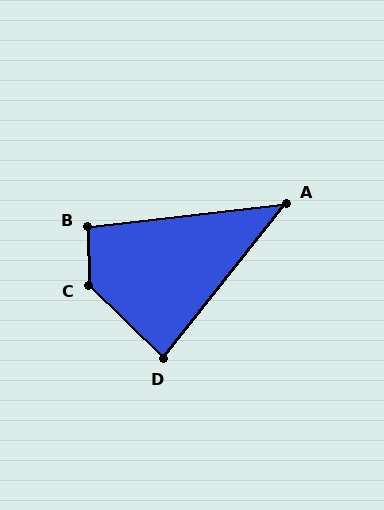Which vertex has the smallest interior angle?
A, at approximately 45 degrees.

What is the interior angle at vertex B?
Approximately 96 degrees (obtuse).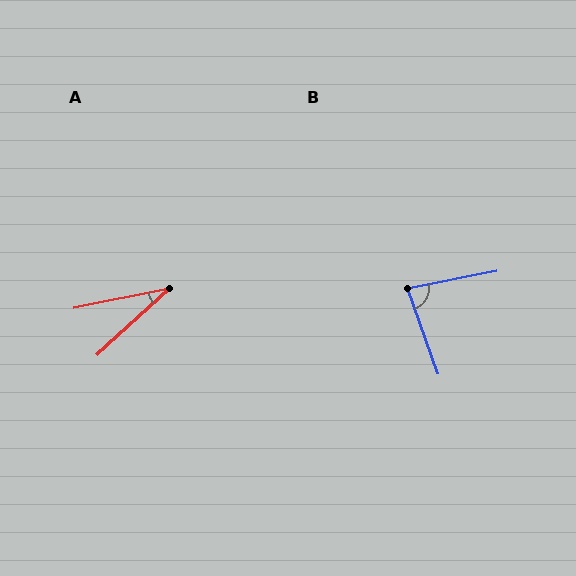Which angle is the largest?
B, at approximately 82 degrees.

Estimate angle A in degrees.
Approximately 31 degrees.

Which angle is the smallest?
A, at approximately 31 degrees.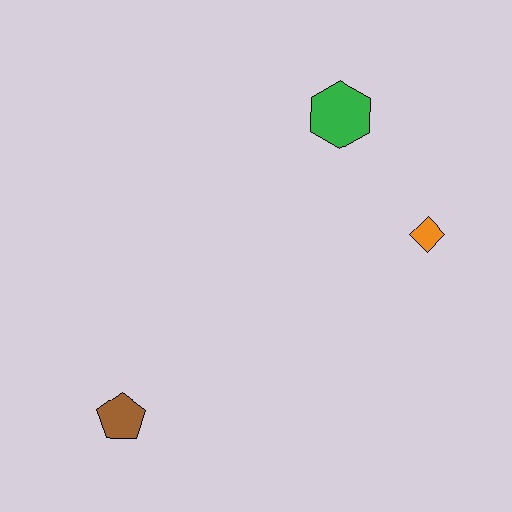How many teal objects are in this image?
There are no teal objects.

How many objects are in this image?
There are 3 objects.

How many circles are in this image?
There are no circles.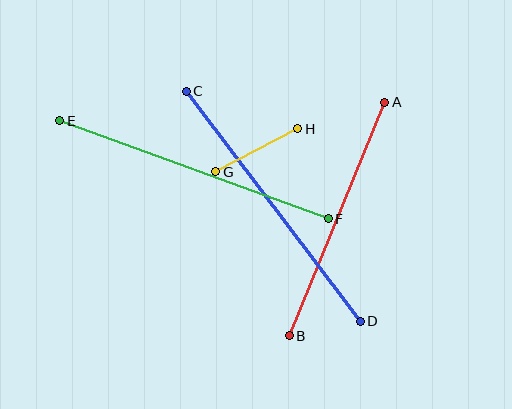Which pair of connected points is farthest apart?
Points C and D are farthest apart.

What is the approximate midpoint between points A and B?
The midpoint is at approximately (337, 219) pixels.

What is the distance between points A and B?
The distance is approximately 252 pixels.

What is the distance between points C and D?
The distance is approximately 289 pixels.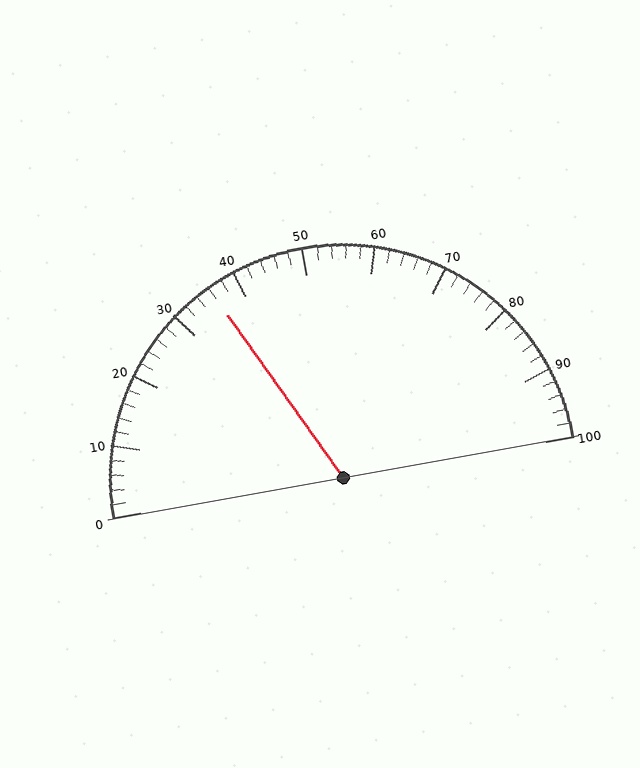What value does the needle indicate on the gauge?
The needle indicates approximately 36.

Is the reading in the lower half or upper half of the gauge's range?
The reading is in the lower half of the range (0 to 100).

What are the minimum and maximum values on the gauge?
The gauge ranges from 0 to 100.